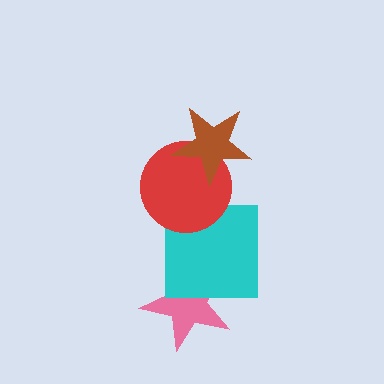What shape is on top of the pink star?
The cyan square is on top of the pink star.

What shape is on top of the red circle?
The brown star is on top of the red circle.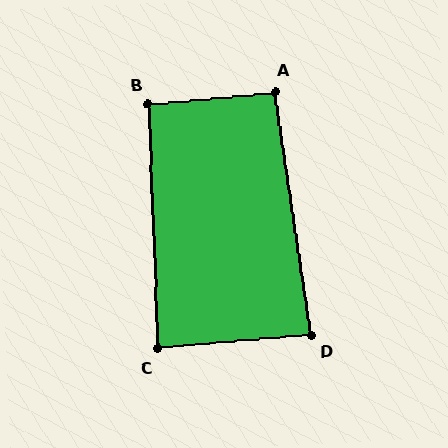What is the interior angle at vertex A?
Approximately 93 degrees (approximately right).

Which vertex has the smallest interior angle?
D, at approximately 86 degrees.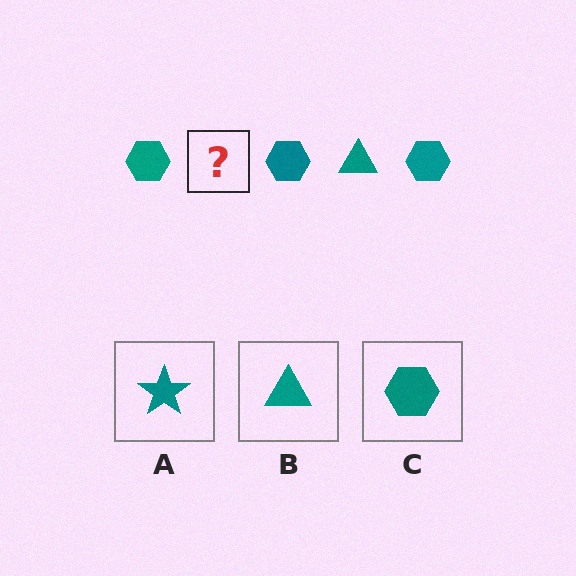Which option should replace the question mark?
Option B.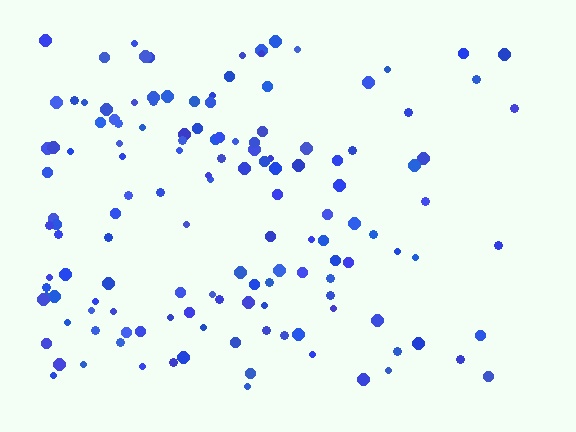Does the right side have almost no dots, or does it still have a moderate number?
Still a moderate number, just noticeably fewer than the left.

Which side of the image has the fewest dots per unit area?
The right.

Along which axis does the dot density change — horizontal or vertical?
Horizontal.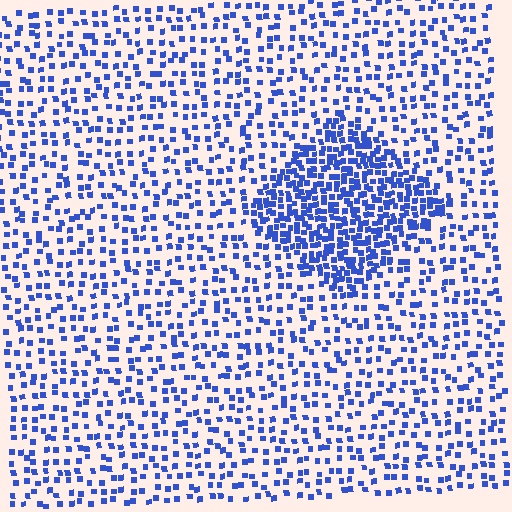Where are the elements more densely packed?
The elements are more densely packed inside the diamond boundary.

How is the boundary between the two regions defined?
The boundary is defined by a change in element density (approximately 2.4x ratio). All elements are the same color, size, and shape.